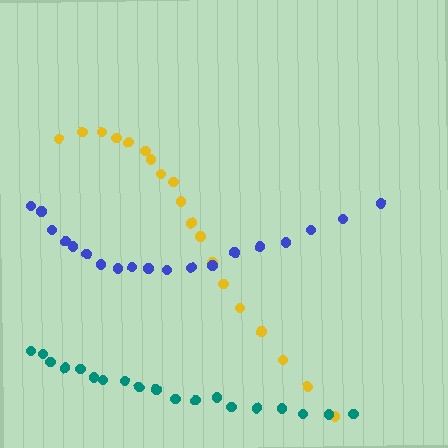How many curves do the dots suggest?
There are 3 distinct paths.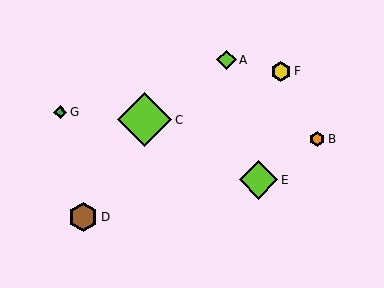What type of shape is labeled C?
Shape C is a lime diamond.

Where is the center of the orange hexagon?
The center of the orange hexagon is at (317, 139).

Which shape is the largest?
The lime diamond (labeled C) is the largest.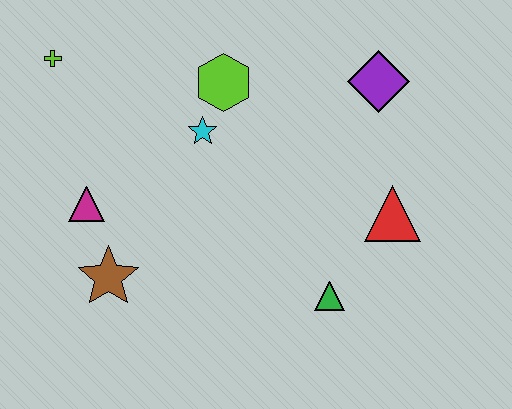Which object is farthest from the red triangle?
The lime cross is farthest from the red triangle.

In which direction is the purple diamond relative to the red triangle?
The purple diamond is above the red triangle.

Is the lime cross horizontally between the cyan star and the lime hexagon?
No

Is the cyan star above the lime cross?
No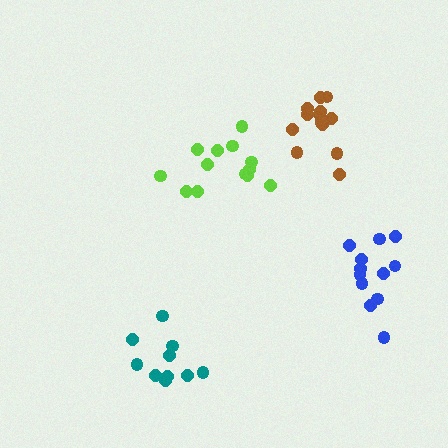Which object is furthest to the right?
The blue cluster is rightmost.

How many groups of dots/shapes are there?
There are 4 groups.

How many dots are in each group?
Group 1: 14 dots, Group 2: 13 dots, Group 3: 12 dots, Group 4: 10 dots (49 total).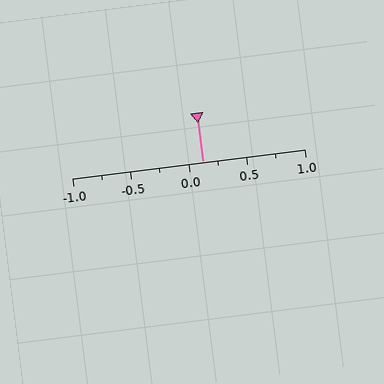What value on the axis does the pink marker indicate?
The marker indicates approximately 0.12.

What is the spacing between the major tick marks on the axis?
The major ticks are spaced 0.5 apart.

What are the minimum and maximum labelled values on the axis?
The axis runs from -1.0 to 1.0.